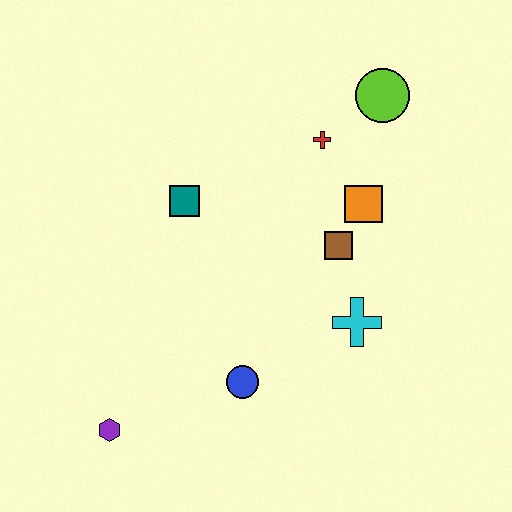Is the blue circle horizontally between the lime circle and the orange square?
No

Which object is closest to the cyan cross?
The brown square is closest to the cyan cross.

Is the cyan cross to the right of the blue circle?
Yes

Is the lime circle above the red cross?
Yes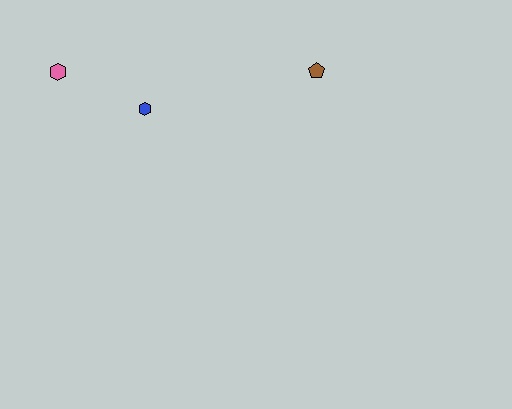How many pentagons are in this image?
There is 1 pentagon.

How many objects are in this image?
There are 3 objects.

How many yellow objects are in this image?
There are no yellow objects.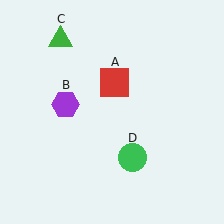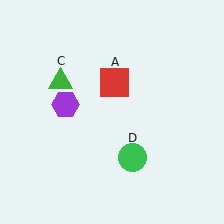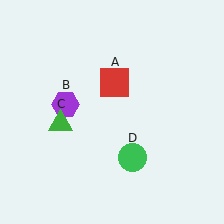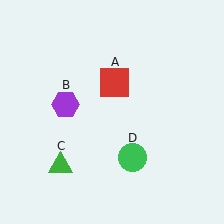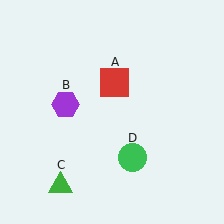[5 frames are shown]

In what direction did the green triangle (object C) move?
The green triangle (object C) moved down.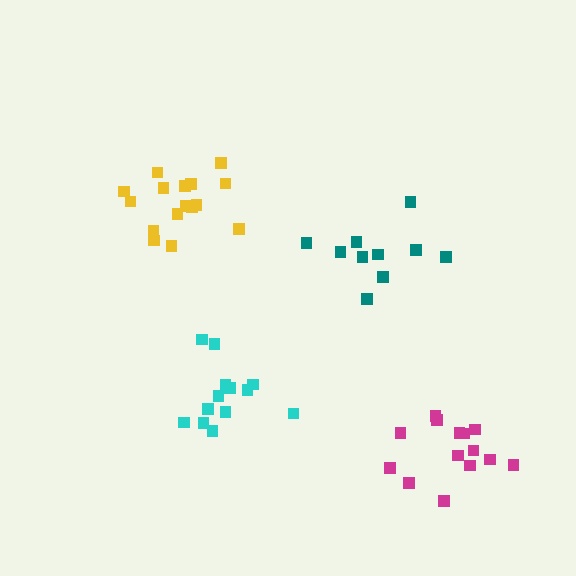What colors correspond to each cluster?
The clusters are colored: teal, yellow, magenta, cyan.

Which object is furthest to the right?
The magenta cluster is rightmost.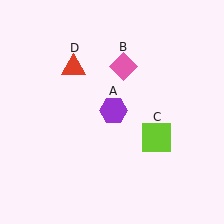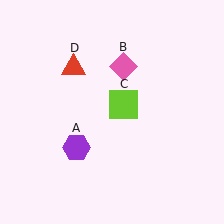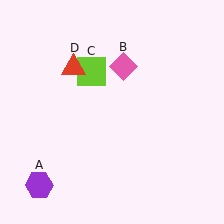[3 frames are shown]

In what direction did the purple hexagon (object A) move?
The purple hexagon (object A) moved down and to the left.